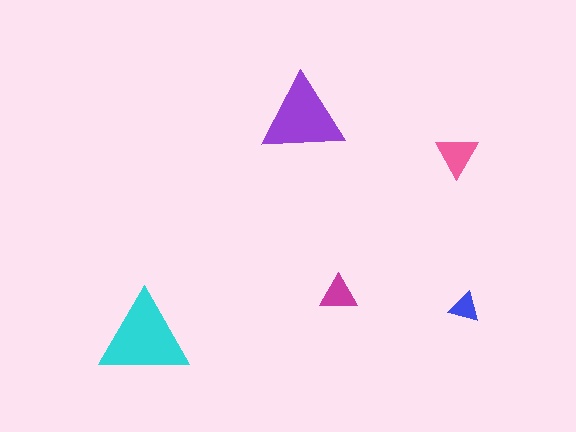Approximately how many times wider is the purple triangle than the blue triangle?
About 2.5 times wider.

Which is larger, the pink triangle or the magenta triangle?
The pink one.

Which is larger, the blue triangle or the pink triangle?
The pink one.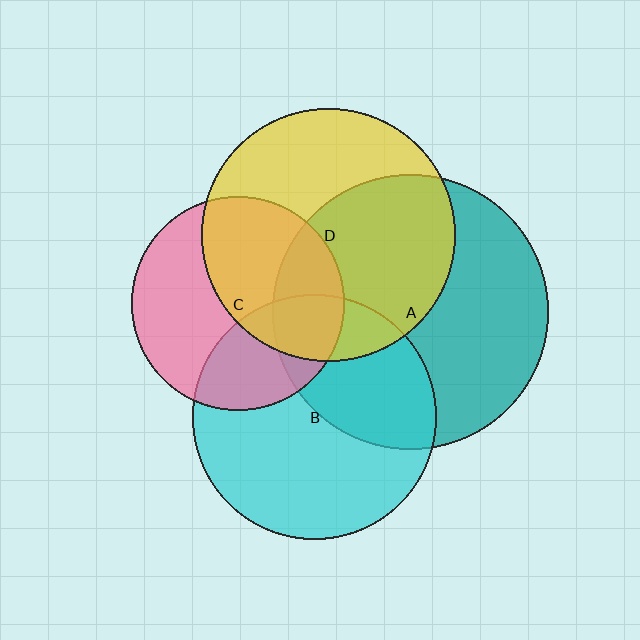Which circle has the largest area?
Circle A (teal).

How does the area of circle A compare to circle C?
Approximately 1.7 times.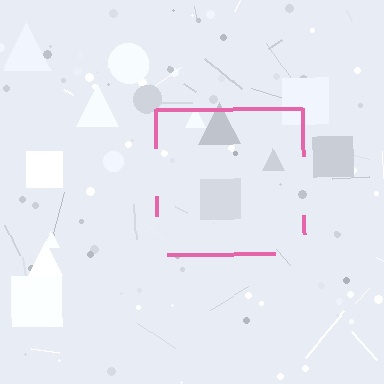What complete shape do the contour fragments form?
The contour fragments form a square.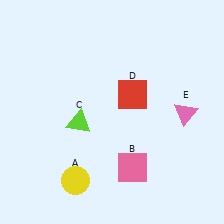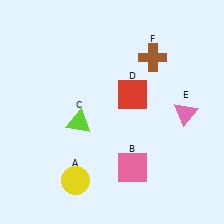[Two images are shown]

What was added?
A brown cross (F) was added in Image 2.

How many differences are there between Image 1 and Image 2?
There is 1 difference between the two images.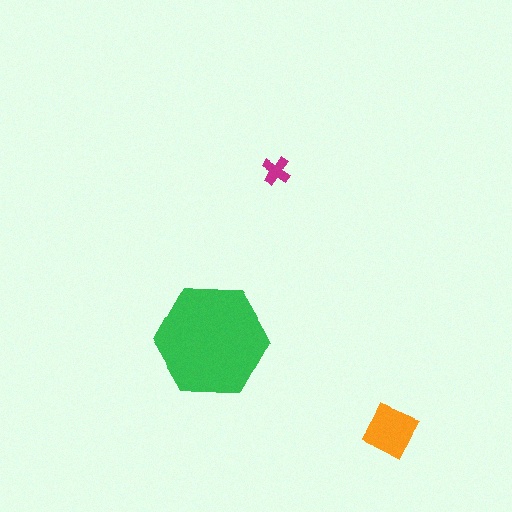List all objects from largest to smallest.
The green hexagon, the orange square, the magenta cross.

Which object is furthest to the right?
The orange square is rightmost.